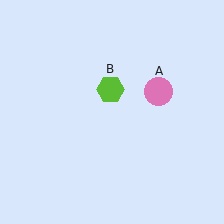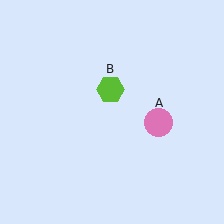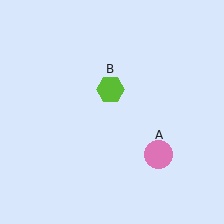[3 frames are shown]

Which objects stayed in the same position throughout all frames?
Lime hexagon (object B) remained stationary.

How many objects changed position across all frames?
1 object changed position: pink circle (object A).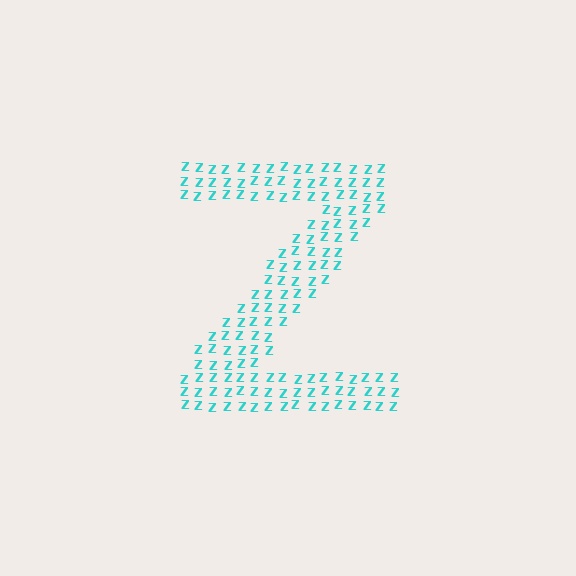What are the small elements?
The small elements are letter Z's.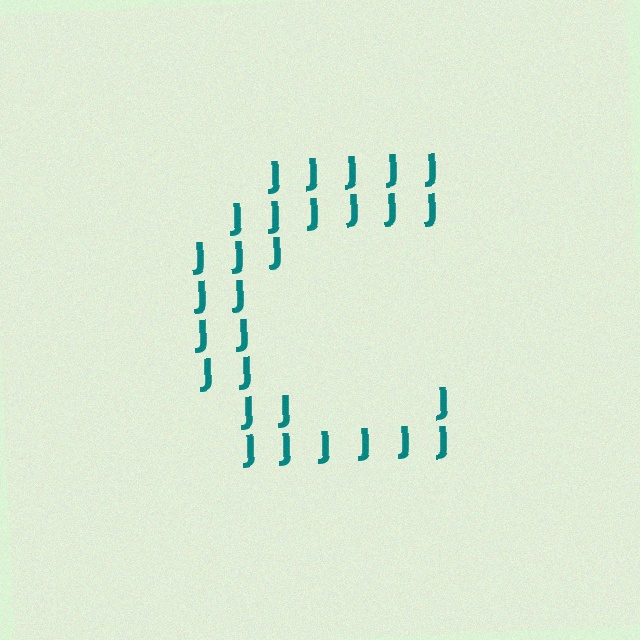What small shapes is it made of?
It is made of small letter J's.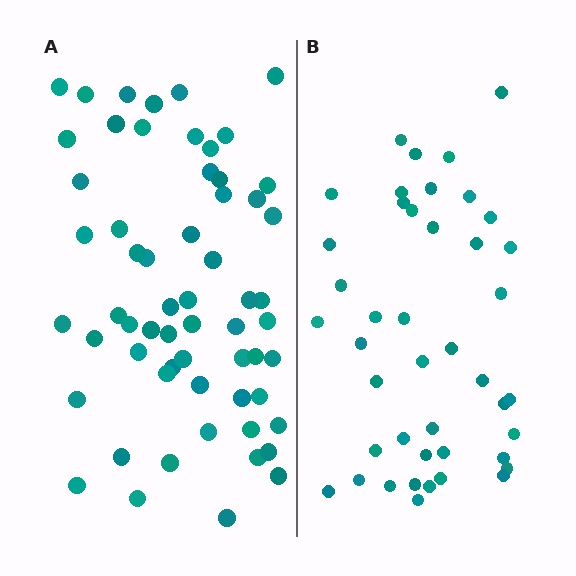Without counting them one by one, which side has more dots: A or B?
Region A (the left region) has more dots.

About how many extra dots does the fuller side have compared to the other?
Region A has approximately 15 more dots than region B.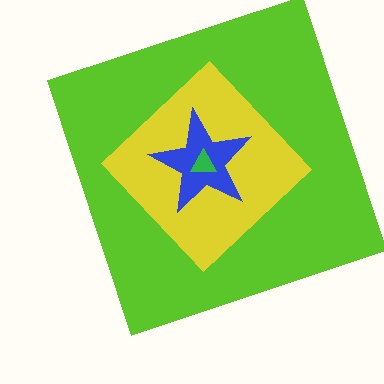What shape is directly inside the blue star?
The green triangle.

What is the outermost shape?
The lime square.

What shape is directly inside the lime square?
The yellow diamond.